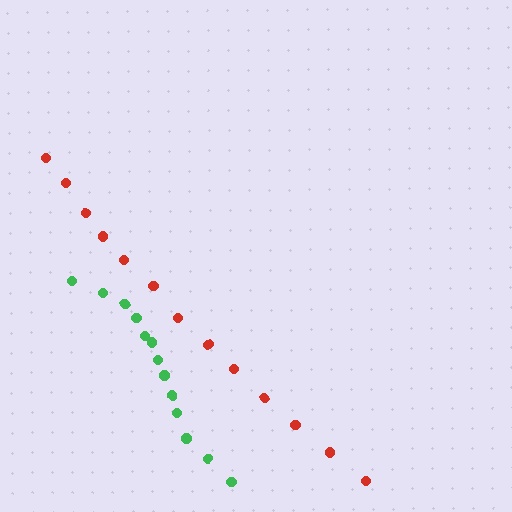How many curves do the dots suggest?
There are 2 distinct paths.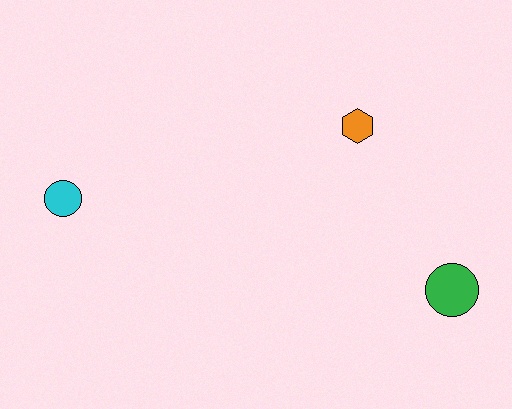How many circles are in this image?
There are 2 circles.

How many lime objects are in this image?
There are no lime objects.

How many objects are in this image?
There are 3 objects.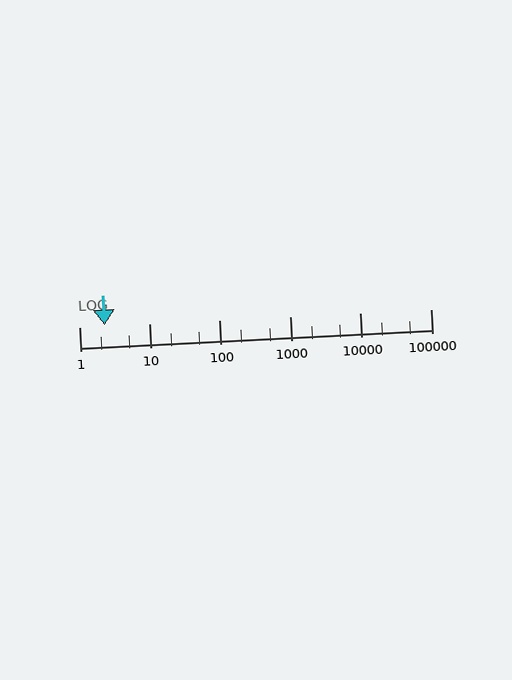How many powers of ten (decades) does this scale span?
The scale spans 5 decades, from 1 to 100000.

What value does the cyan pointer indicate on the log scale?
The pointer indicates approximately 2.3.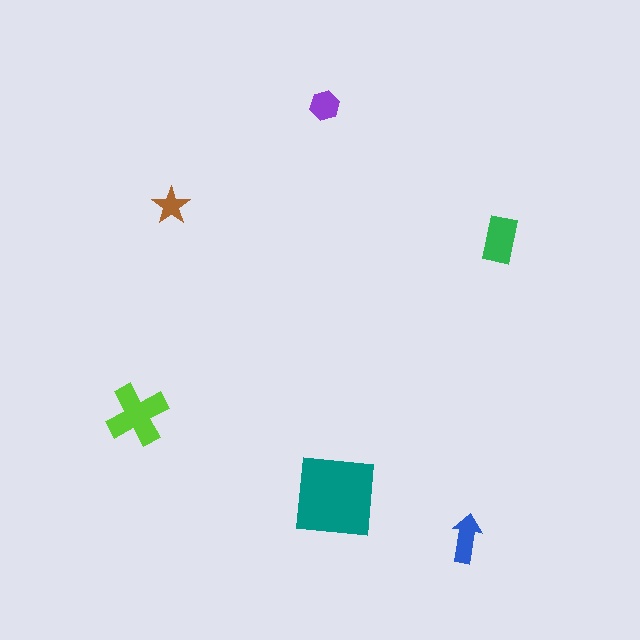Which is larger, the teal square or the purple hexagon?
The teal square.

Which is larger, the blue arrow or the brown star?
The blue arrow.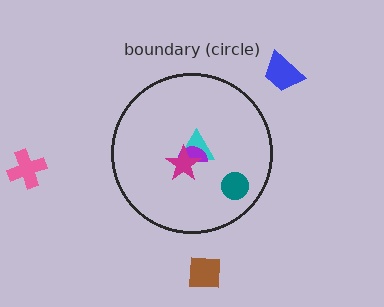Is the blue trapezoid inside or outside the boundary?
Outside.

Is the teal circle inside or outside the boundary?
Inside.